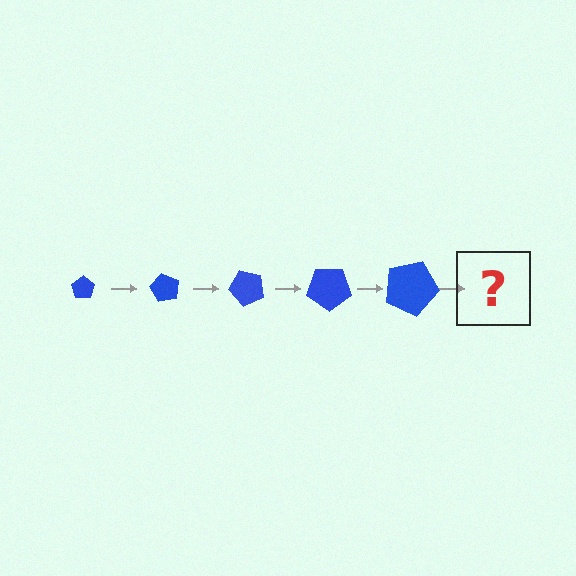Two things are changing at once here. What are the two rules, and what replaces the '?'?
The two rules are that the pentagon grows larger each step and it rotates 60 degrees each step. The '?' should be a pentagon, larger than the previous one and rotated 300 degrees from the start.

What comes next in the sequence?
The next element should be a pentagon, larger than the previous one and rotated 300 degrees from the start.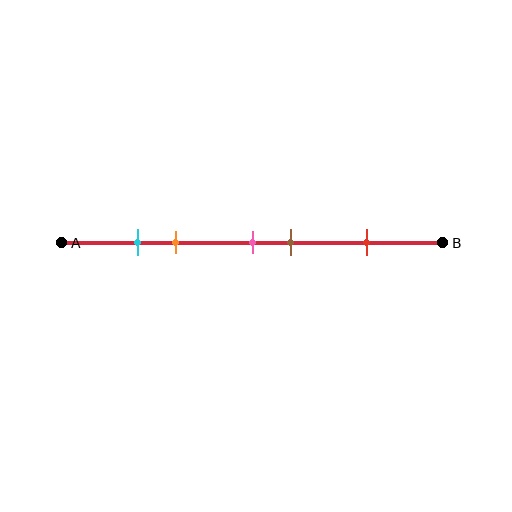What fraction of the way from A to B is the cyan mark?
The cyan mark is approximately 20% (0.2) of the way from A to B.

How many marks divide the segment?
There are 5 marks dividing the segment.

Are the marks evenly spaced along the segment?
No, the marks are not evenly spaced.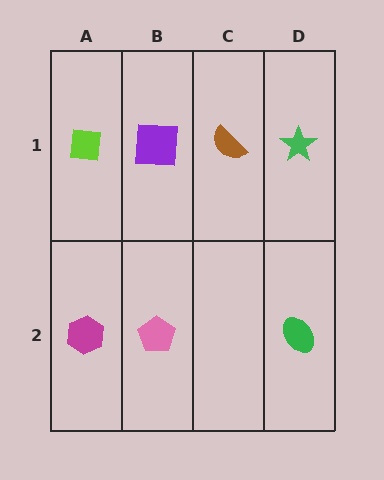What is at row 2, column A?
A magenta hexagon.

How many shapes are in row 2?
3 shapes.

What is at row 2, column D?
A green ellipse.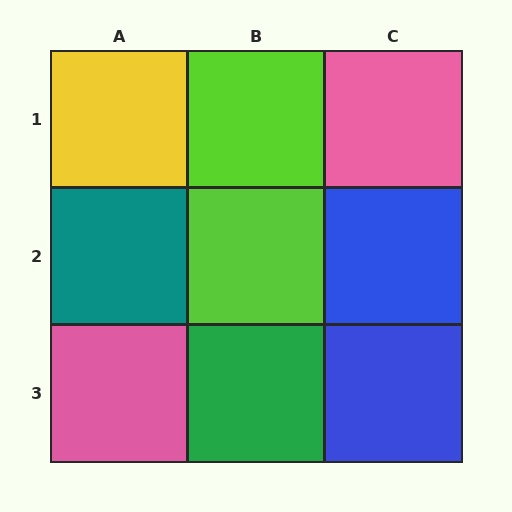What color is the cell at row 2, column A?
Teal.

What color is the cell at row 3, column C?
Blue.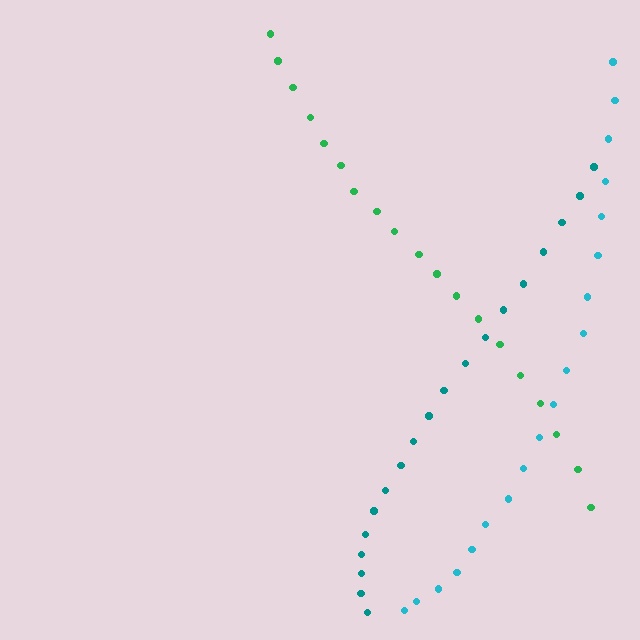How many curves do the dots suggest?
There are 3 distinct paths.